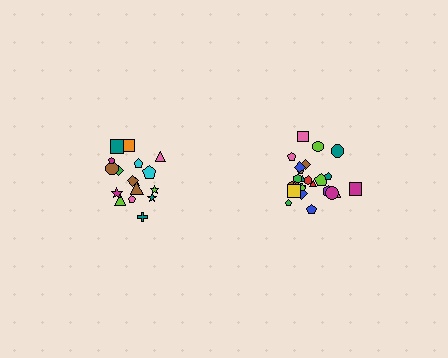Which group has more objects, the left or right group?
The right group.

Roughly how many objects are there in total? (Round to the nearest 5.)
Roughly 45 objects in total.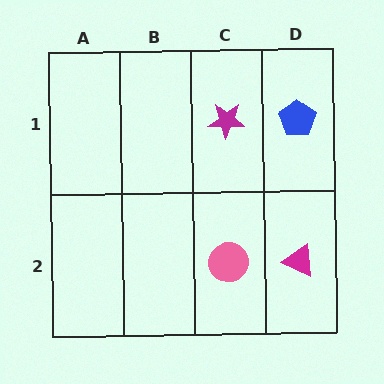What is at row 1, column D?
A blue pentagon.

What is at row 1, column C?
A magenta star.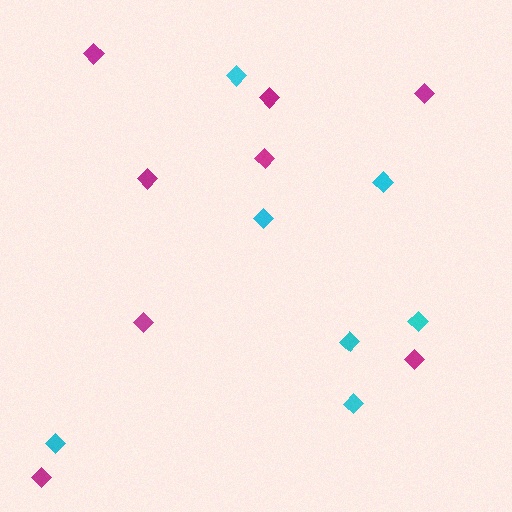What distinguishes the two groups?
There are 2 groups: one group of cyan diamonds (7) and one group of magenta diamonds (8).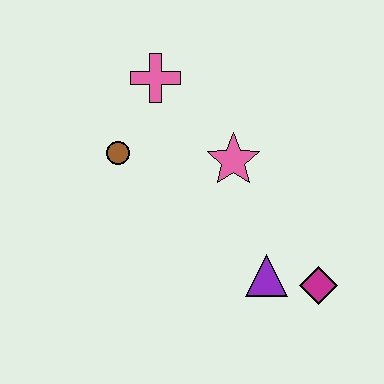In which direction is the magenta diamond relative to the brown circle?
The magenta diamond is to the right of the brown circle.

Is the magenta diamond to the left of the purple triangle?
No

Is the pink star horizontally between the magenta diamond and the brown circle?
Yes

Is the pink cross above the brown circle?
Yes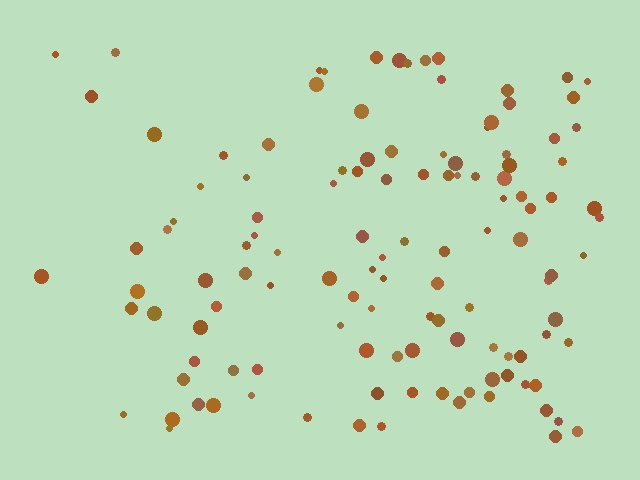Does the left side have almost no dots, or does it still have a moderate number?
Still a moderate number, just noticeably fewer than the right.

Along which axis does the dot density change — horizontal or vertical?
Horizontal.